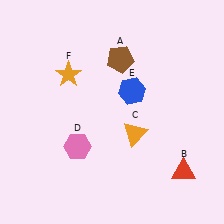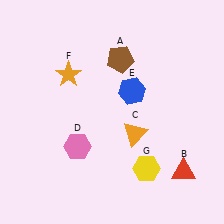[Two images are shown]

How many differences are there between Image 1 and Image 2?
There is 1 difference between the two images.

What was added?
A yellow hexagon (G) was added in Image 2.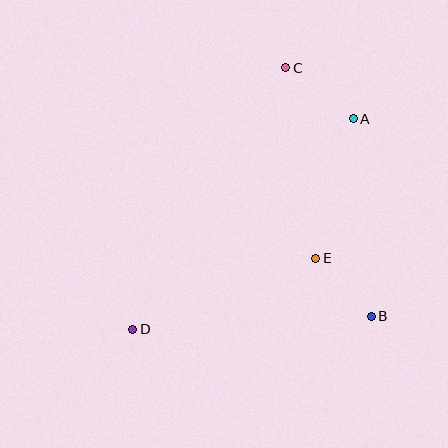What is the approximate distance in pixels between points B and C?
The distance between B and C is approximately 263 pixels.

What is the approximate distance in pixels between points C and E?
The distance between C and E is approximately 193 pixels.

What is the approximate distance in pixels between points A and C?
The distance between A and C is approximately 85 pixels.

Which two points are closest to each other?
Points B and E are closest to each other.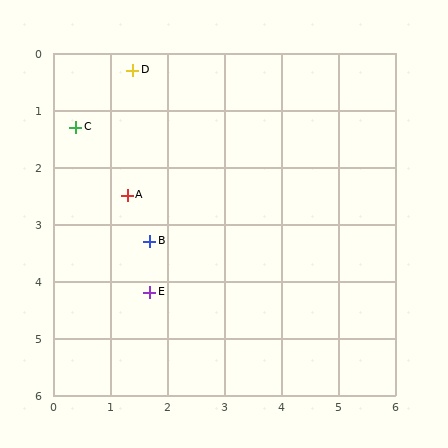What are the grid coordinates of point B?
Point B is at approximately (1.7, 3.3).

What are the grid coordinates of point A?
Point A is at approximately (1.3, 2.5).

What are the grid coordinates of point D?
Point D is at approximately (1.4, 0.3).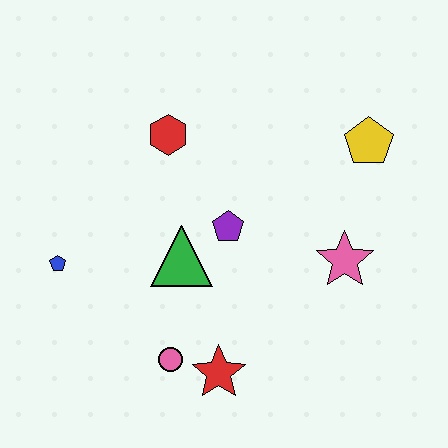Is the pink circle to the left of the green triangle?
Yes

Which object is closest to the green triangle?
The purple pentagon is closest to the green triangle.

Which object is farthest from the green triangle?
The yellow pentagon is farthest from the green triangle.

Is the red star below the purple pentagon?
Yes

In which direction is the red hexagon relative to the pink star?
The red hexagon is to the left of the pink star.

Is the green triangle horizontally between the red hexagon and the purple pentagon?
Yes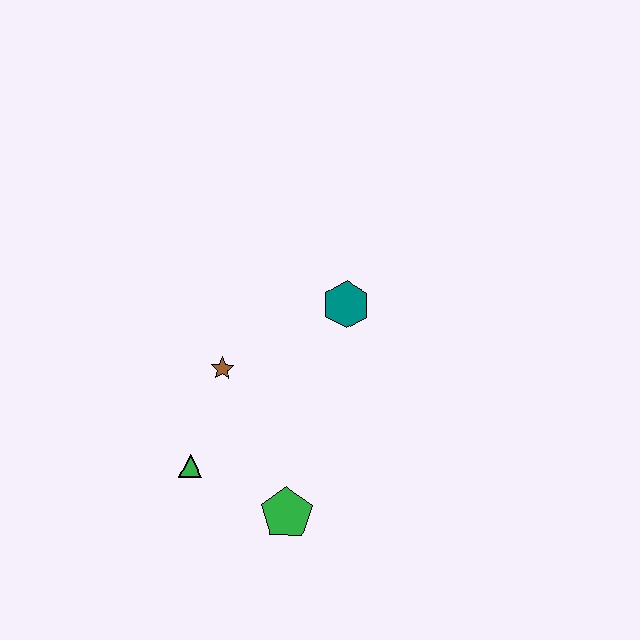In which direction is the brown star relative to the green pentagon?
The brown star is above the green pentagon.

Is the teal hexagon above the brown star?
Yes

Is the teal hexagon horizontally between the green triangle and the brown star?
No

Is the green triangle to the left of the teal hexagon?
Yes